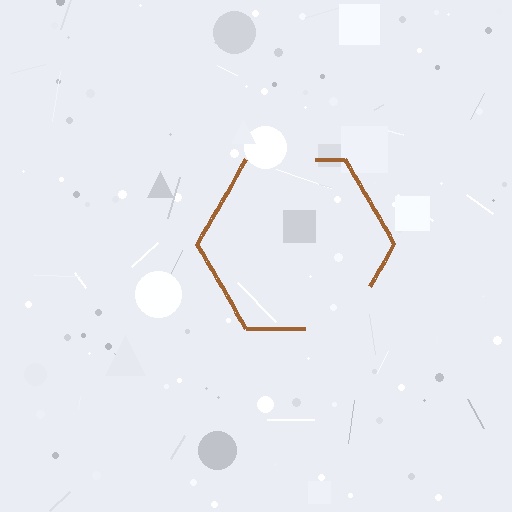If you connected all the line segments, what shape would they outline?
They would outline a hexagon.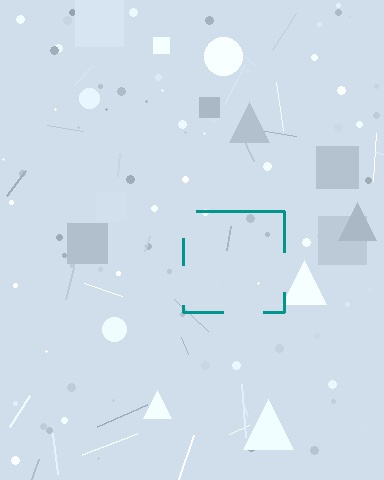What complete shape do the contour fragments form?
The contour fragments form a square.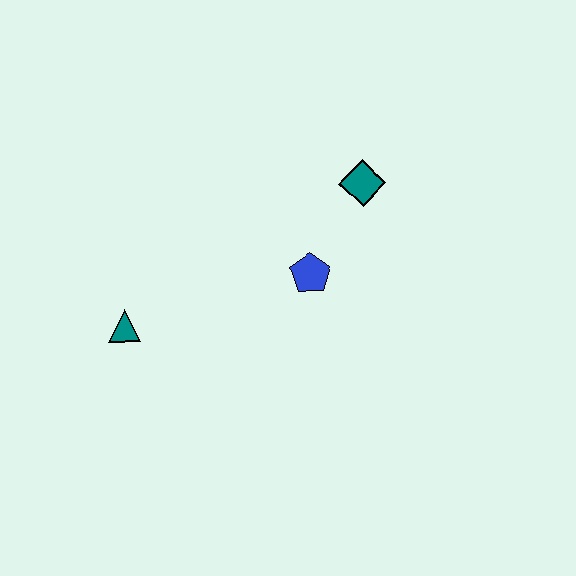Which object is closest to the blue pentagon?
The teal diamond is closest to the blue pentagon.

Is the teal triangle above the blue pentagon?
No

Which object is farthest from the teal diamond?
The teal triangle is farthest from the teal diamond.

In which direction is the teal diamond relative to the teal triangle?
The teal diamond is to the right of the teal triangle.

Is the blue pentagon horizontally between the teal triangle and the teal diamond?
Yes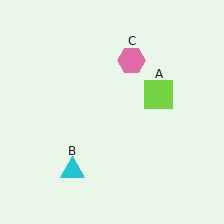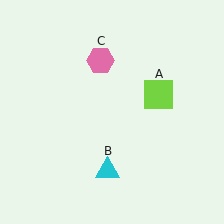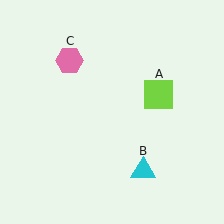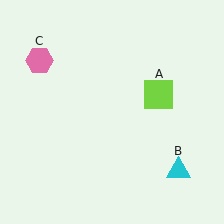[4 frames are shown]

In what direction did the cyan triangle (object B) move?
The cyan triangle (object B) moved right.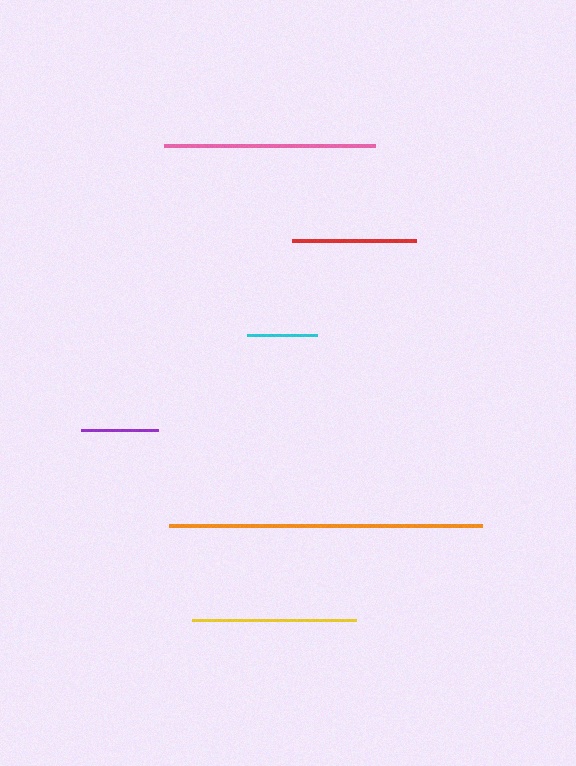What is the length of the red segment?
The red segment is approximately 125 pixels long.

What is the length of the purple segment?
The purple segment is approximately 78 pixels long.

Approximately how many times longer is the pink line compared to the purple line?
The pink line is approximately 2.7 times the length of the purple line.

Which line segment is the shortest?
The cyan line is the shortest at approximately 70 pixels.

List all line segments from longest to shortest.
From longest to shortest: orange, pink, yellow, red, purple, cyan.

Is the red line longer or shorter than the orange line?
The orange line is longer than the red line.